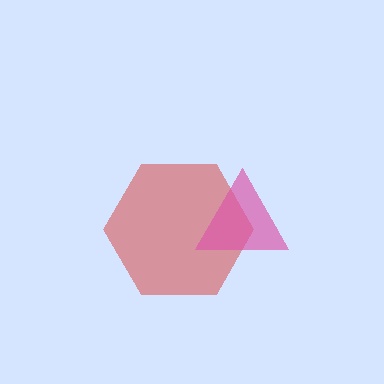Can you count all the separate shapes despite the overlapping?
Yes, there are 2 separate shapes.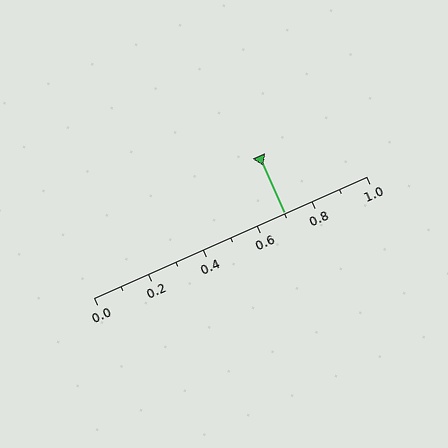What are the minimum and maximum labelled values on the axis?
The axis runs from 0.0 to 1.0.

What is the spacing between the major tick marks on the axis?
The major ticks are spaced 0.2 apart.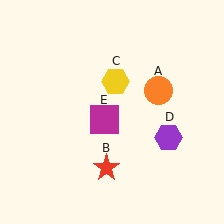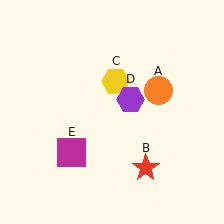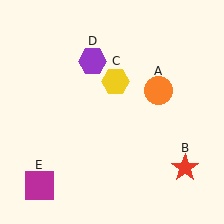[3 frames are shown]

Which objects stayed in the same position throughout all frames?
Orange circle (object A) and yellow hexagon (object C) remained stationary.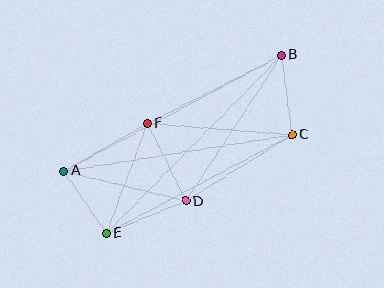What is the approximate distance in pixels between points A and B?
The distance between A and B is approximately 247 pixels.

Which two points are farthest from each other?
Points B and E are farthest from each other.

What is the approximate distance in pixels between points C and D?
The distance between C and D is approximately 125 pixels.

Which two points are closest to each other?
Points A and E are closest to each other.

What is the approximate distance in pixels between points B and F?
The distance between B and F is approximately 151 pixels.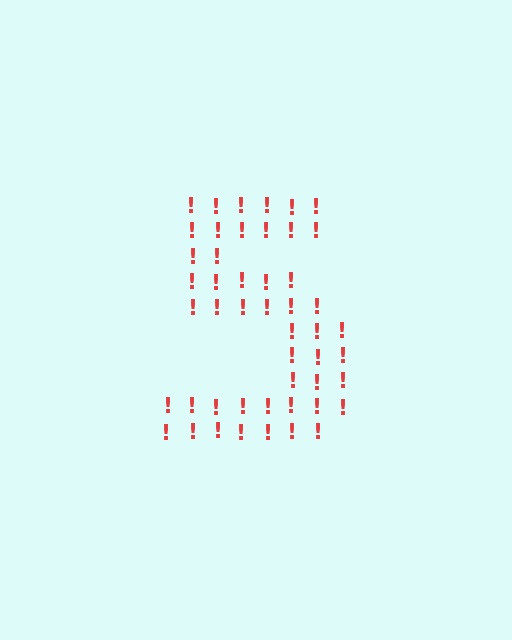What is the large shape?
The large shape is the digit 5.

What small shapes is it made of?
It is made of small exclamation marks.